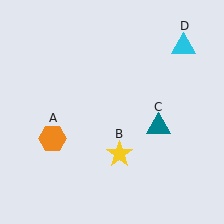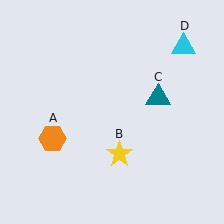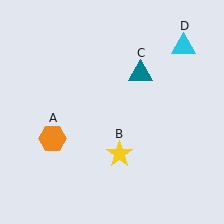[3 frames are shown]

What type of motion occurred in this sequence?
The teal triangle (object C) rotated counterclockwise around the center of the scene.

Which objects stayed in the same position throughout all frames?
Orange hexagon (object A) and yellow star (object B) and cyan triangle (object D) remained stationary.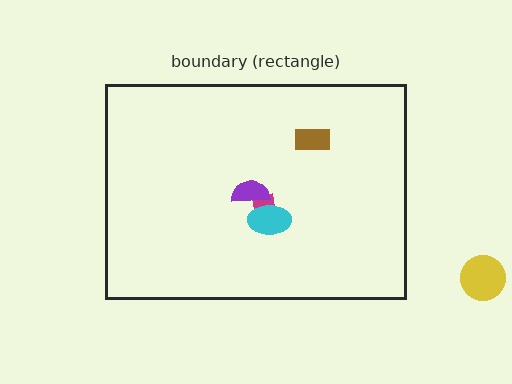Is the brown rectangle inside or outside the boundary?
Inside.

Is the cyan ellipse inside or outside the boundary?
Inside.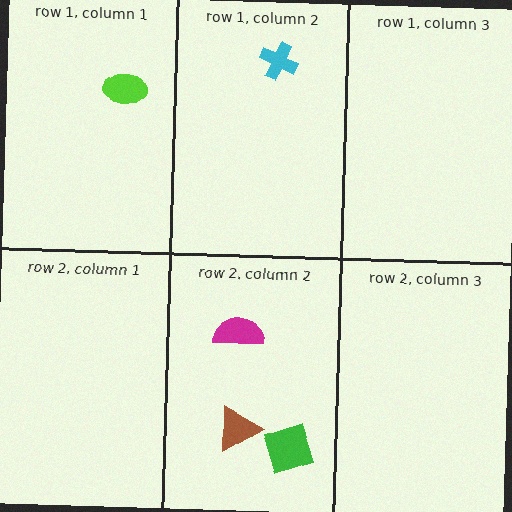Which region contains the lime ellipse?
The row 1, column 1 region.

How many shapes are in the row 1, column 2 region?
1.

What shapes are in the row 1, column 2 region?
The cyan cross.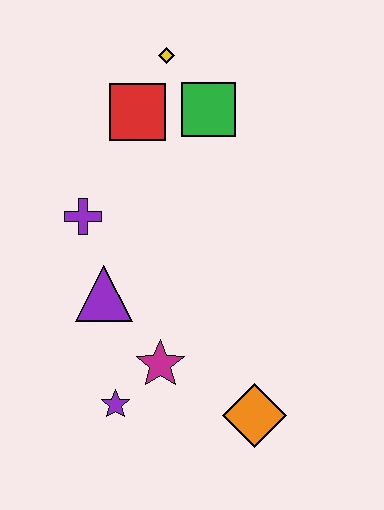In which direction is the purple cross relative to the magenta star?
The purple cross is above the magenta star.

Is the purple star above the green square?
No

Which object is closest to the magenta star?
The purple star is closest to the magenta star.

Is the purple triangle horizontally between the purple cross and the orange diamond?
Yes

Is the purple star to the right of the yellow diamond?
No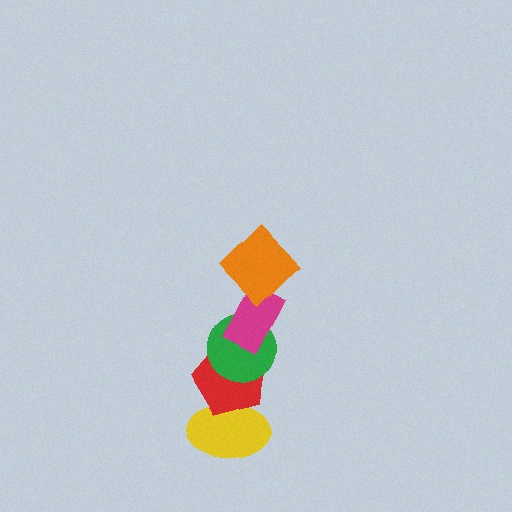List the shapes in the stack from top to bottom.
From top to bottom: the orange diamond, the magenta rectangle, the green circle, the red pentagon, the yellow ellipse.